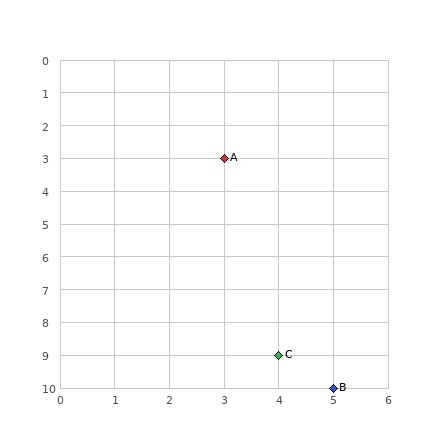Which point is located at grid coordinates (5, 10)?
Point B is at (5, 10).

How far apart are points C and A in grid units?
Points C and A are 1 column and 6 rows apart (about 6.1 grid units diagonally).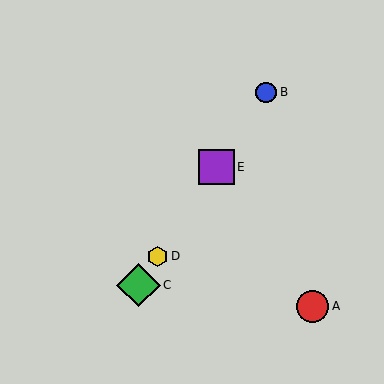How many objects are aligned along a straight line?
4 objects (B, C, D, E) are aligned along a straight line.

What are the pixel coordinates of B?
Object B is at (266, 92).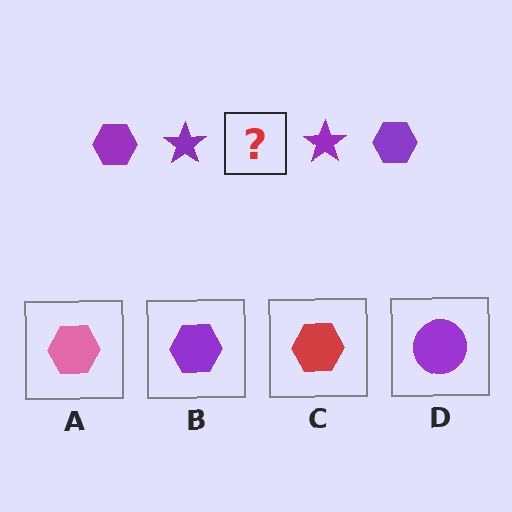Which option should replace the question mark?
Option B.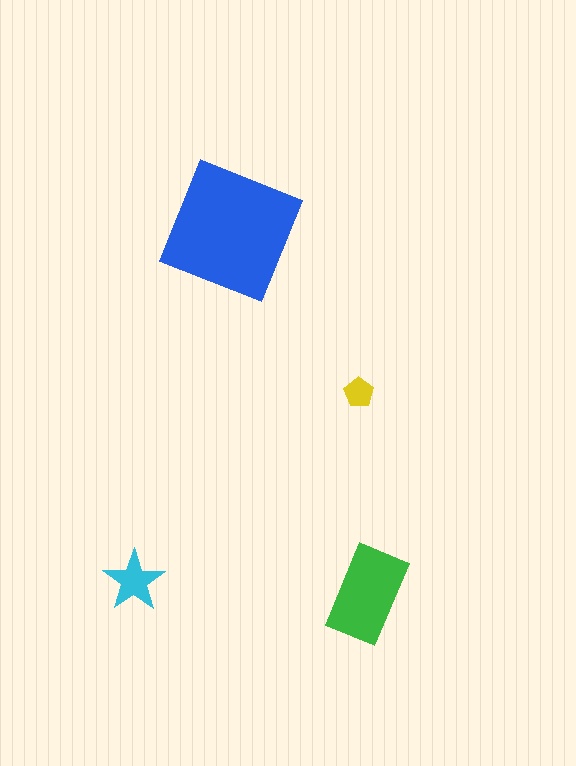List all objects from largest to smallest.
The blue square, the green rectangle, the cyan star, the yellow pentagon.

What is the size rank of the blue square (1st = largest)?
1st.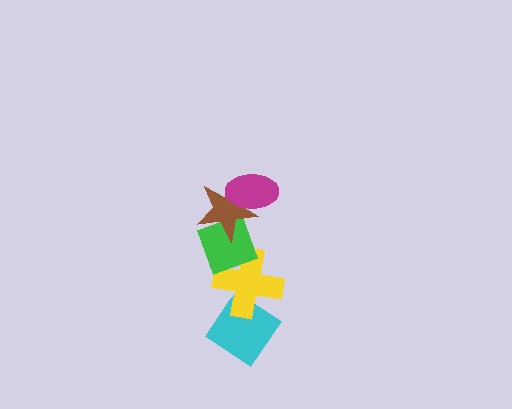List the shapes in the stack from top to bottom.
From top to bottom: the magenta ellipse, the brown star, the green diamond, the yellow cross, the cyan diamond.